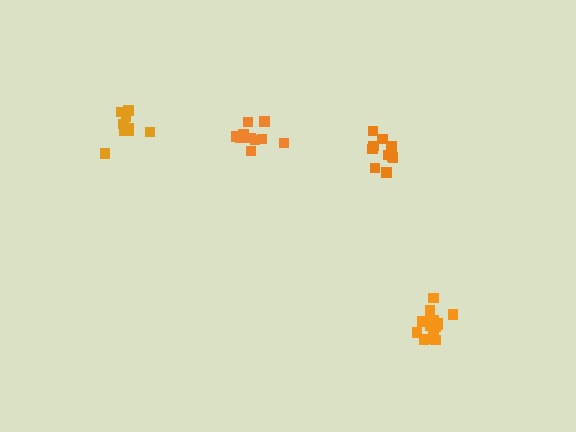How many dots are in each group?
Group 1: 9 dots, Group 2: 10 dots, Group 3: 11 dots, Group 4: 15 dots (45 total).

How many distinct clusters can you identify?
There are 4 distinct clusters.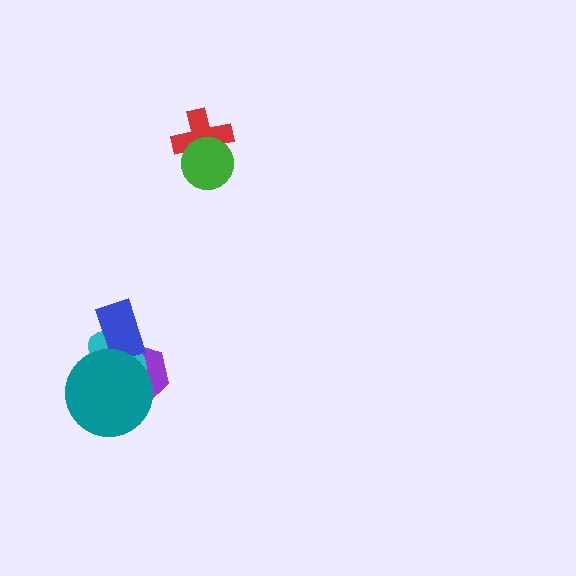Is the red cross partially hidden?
Yes, it is partially covered by another shape.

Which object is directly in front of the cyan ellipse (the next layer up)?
The blue rectangle is directly in front of the cyan ellipse.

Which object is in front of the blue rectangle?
The teal circle is in front of the blue rectangle.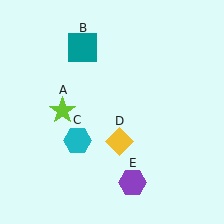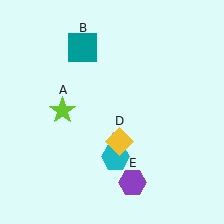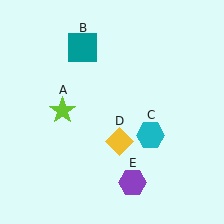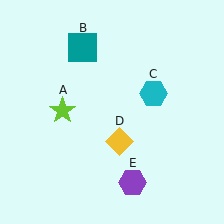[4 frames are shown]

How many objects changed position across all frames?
1 object changed position: cyan hexagon (object C).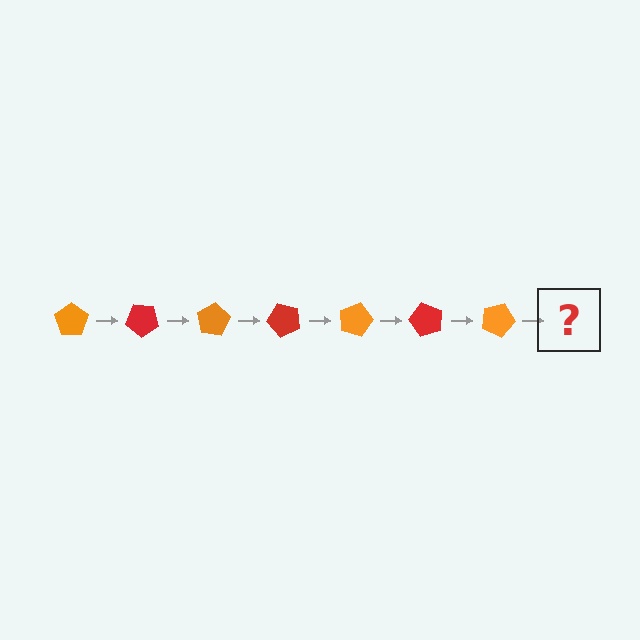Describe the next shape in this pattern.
It should be a red pentagon, rotated 280 degrees from the start.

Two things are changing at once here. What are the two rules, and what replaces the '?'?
The two rules are that it rotates 40 degrees each step and the color cycles through orange and red. The '?' should be a red pentagon, rotated 280 degrees from the start.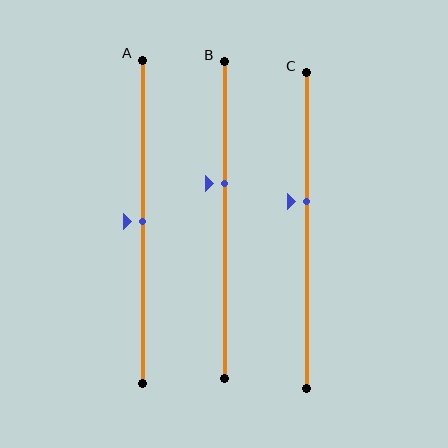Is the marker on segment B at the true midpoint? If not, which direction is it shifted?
No, the marker on segment B is shifted upward by about 12% of the segment length.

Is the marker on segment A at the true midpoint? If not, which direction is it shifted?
Yes, the marker on segment A is at the true midpoint.